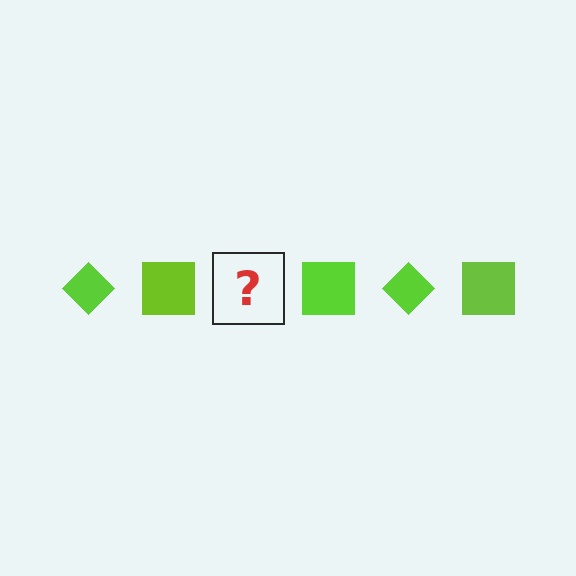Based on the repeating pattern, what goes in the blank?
The blank should be a lime diamond.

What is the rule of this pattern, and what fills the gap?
The rule is that the pattern cycles through diamond, square shapes in lime. The gap should be filled with a lime diamond.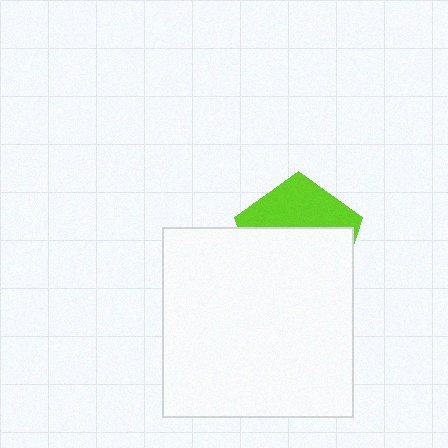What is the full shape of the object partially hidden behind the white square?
The partially hidden object is a lime pentagon.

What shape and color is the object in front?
The object in front is a white square.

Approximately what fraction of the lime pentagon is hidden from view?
Roughly 61% of the lime pentagon is hidden behind the white square.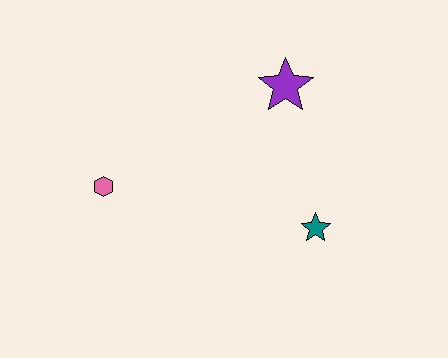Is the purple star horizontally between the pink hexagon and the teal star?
Yes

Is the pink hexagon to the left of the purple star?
Yes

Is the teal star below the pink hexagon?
Yes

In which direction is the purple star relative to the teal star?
The purple star is above the teal star.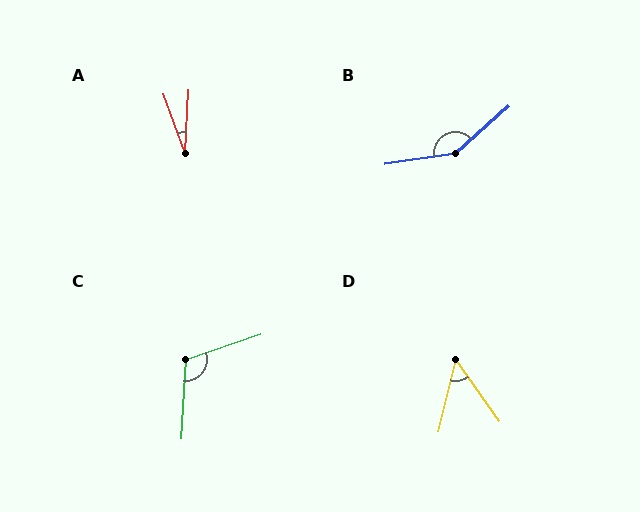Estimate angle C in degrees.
Approximately 112 degrees.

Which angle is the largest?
B, at approximately 146 degrees.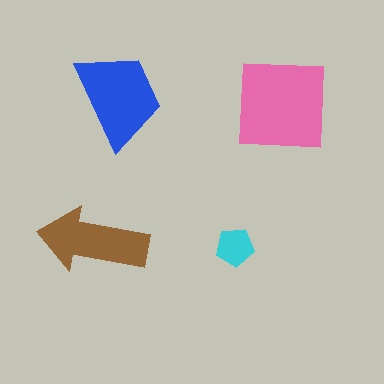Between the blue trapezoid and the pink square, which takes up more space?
The pink square.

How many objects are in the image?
There are 4 objects in the image.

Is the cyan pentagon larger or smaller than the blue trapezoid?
Smaller.